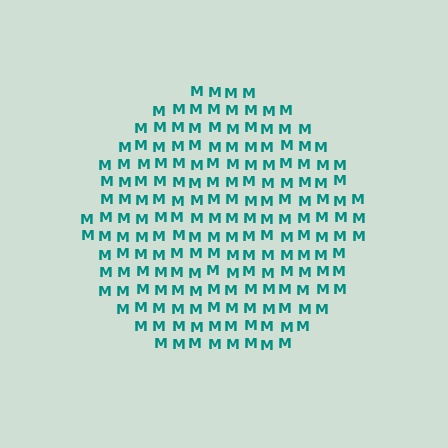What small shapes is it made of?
It is made of small letter M's.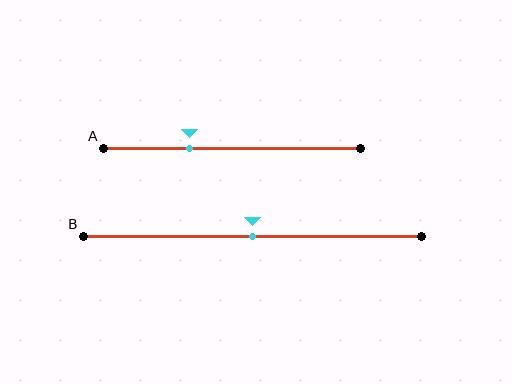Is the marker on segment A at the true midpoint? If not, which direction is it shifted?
No, the marker on segment A is shifted to the left by about 16% of the segment length.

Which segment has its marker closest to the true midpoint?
Segment B has its marker closest to the true midpoint.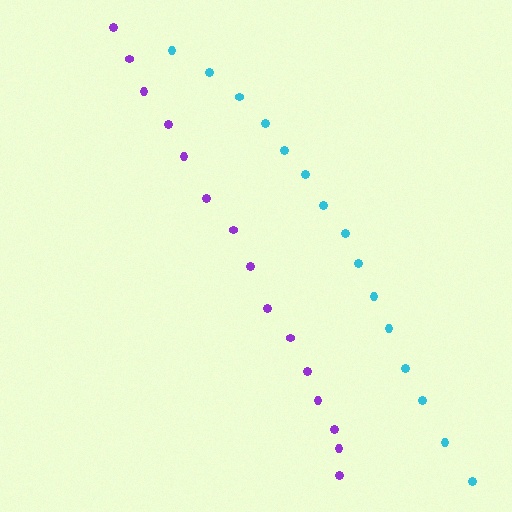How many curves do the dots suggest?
There are 2 distinct paths.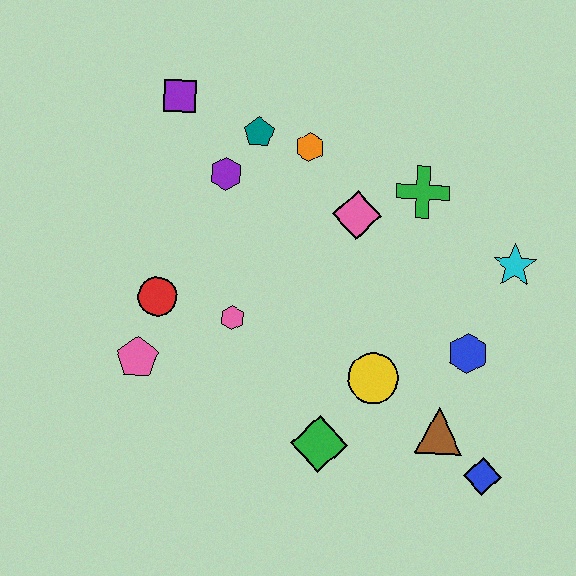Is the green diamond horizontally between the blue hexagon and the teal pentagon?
Yes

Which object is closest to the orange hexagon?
The teal pentagon is closest to the orange hexagon.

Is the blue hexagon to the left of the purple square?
No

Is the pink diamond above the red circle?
Yes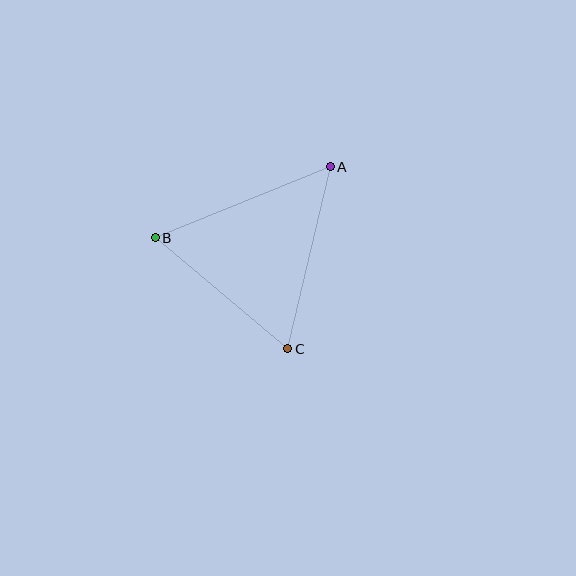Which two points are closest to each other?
Points B and C are closest to each other.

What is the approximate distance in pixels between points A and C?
The distance between A and C is approximately 187 pixels.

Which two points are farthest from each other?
Points A and B are farthest from each other.